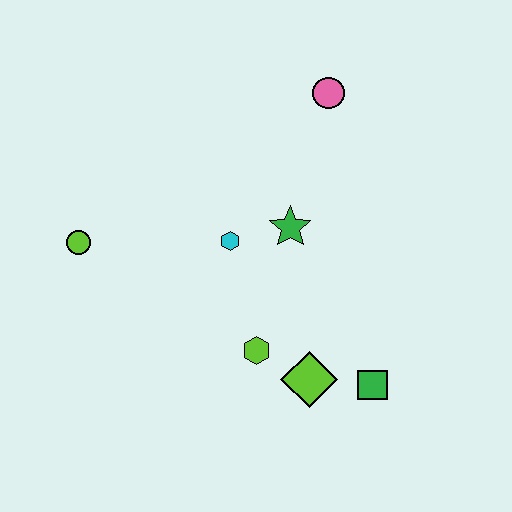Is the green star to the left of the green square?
Yes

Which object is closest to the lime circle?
The cyan hexagon is closest to the lime circle.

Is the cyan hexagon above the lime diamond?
Yes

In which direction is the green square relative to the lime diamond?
The green square is to the right of the lime diamond.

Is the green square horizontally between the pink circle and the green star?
No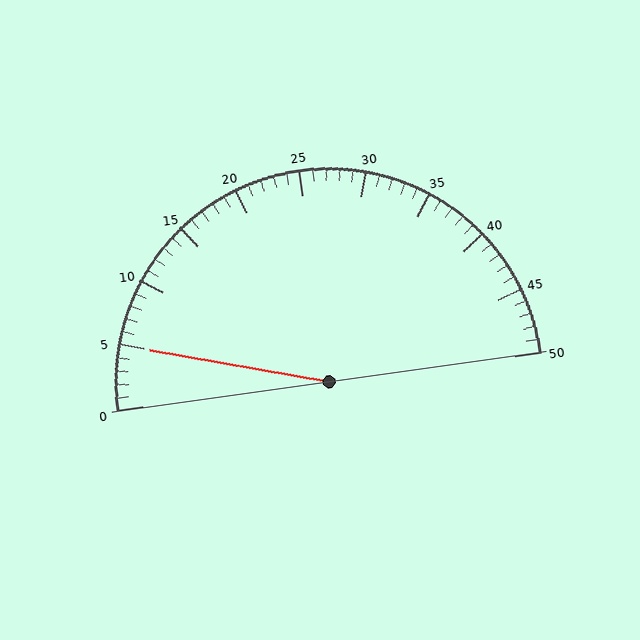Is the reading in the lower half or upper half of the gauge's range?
The reading is in the lower half of the range (0 to 50).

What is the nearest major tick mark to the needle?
The nearest major tick mark is 5.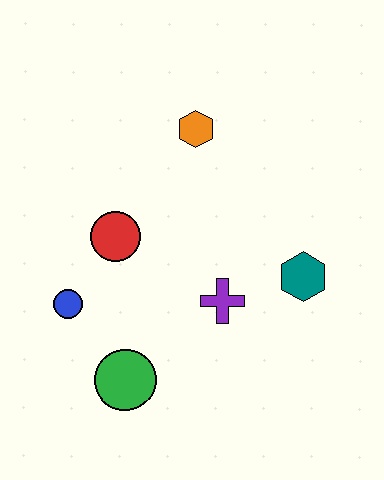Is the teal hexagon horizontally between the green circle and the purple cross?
No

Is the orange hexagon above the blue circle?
Yes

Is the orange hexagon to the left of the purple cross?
Yes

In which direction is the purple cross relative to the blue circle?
The purple cross is to the right of the blue circle.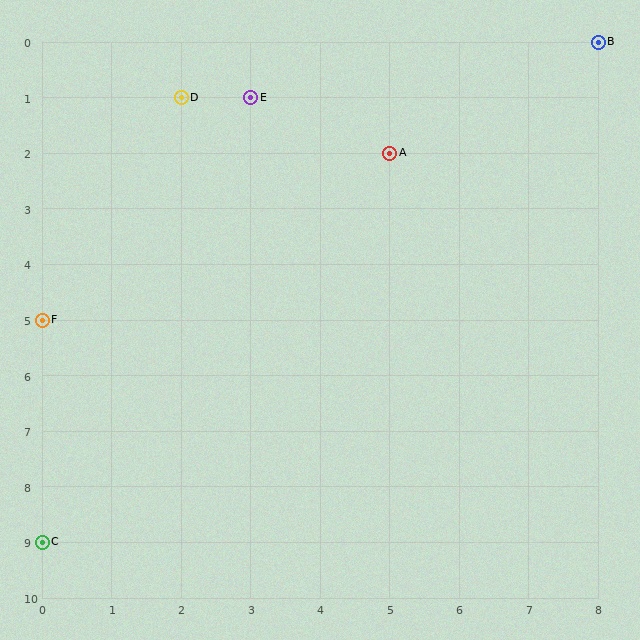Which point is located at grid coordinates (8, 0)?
Point B is at (8, 0).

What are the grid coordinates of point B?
Point B is at grid coordinates (8, 0).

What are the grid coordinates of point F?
Point F is at grid coordinates (0, 5).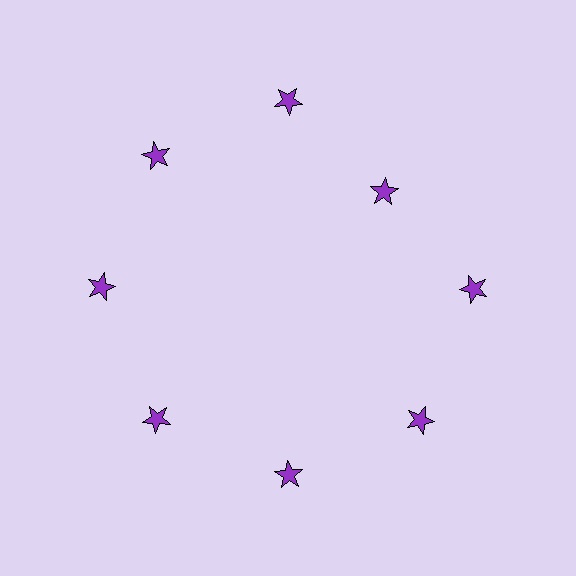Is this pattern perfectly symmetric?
No. The 8 purple stars are arranged in a ring, but one element near the 2 o'clock position is pulled inward toward the center, breaking the 8-fold rotational symmetry.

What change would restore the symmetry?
The symmetry would be restored by moving it outward, back onto the ring so that all 8 stars sit at equal angles and equal distance from the center.